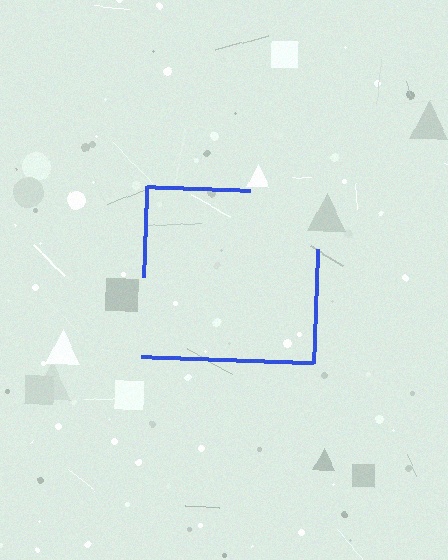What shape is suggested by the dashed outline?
The dashed outline suggests a square.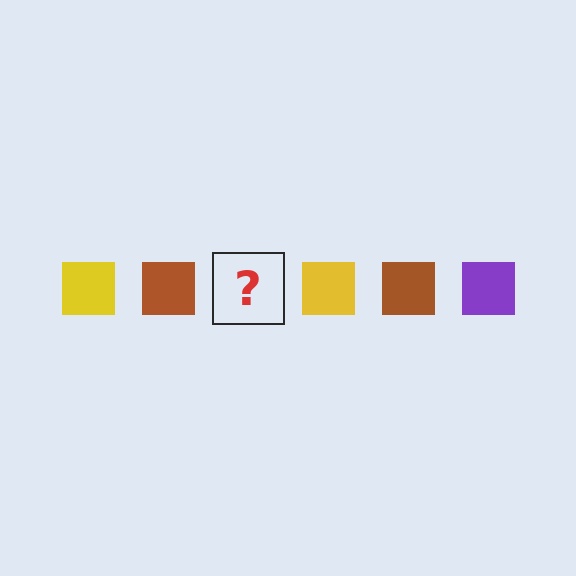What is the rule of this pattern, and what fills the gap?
The rule is that the pattern cycles through yellow, brown, purple squares. The gap should be filled with a purple square.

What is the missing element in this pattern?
The missing element is a purple square.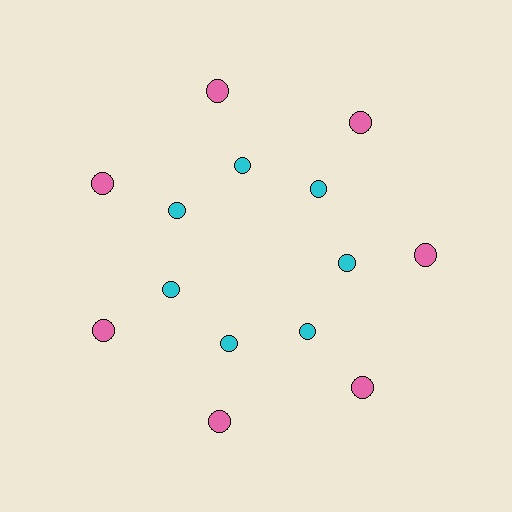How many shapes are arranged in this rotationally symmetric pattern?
There are 14 shapes, arranged in 7 groups of 2.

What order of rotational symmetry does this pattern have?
This pattern has 7-fold rotational symmetry.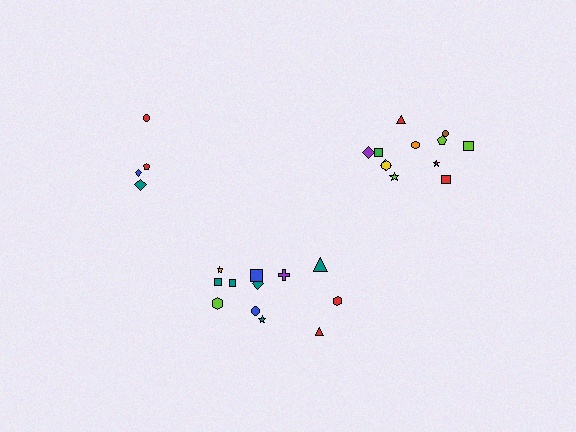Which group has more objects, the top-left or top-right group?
The top-right group.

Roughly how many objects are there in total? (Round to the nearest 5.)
Roughly 30 objects in total.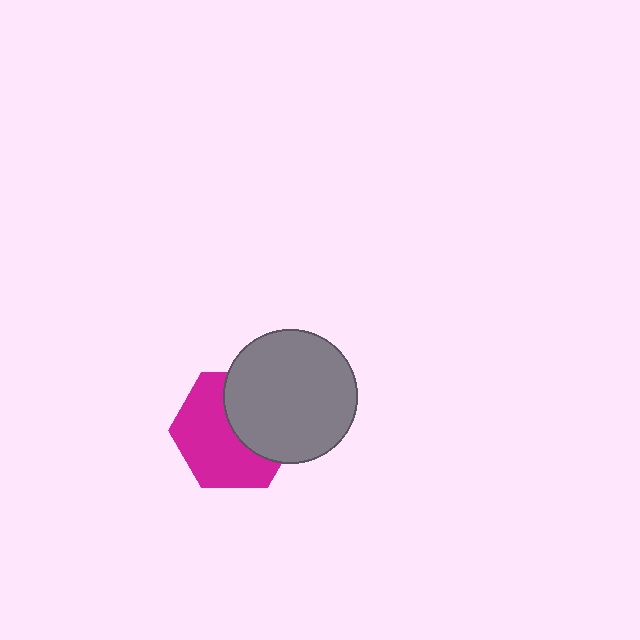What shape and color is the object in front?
The object in front is a gray circle.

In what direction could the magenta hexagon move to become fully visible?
The magenta hexagon could move toward the lower-left. That would shift it out from behind the gray circle entirely.